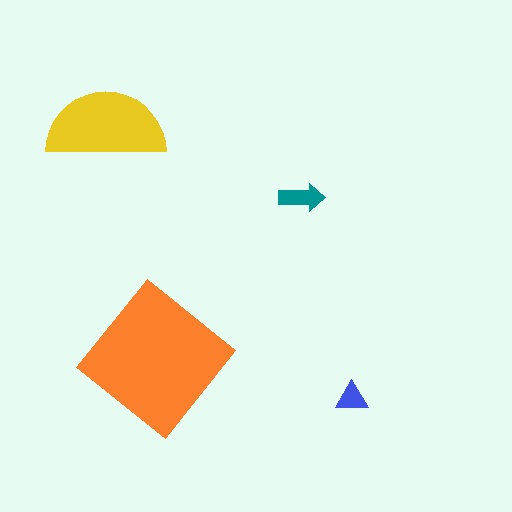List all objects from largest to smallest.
The orange diamond, the yellow semicircle, the teal arrow, the blue triangle.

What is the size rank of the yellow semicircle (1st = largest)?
2nd.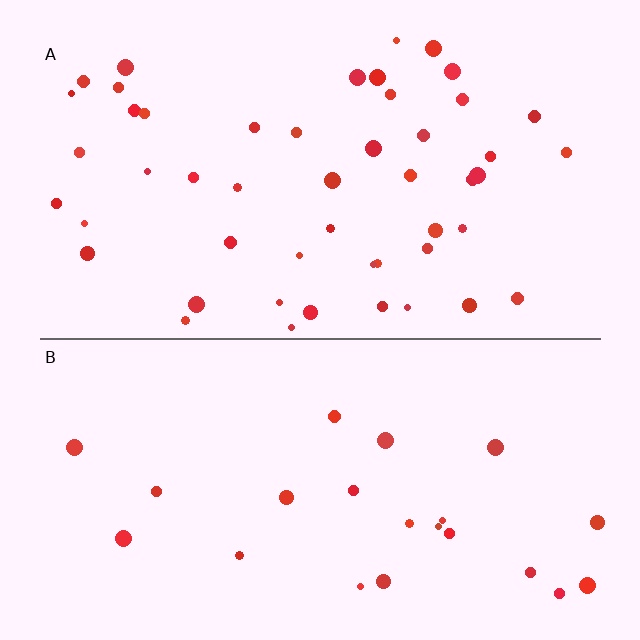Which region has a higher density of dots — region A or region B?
A (the top).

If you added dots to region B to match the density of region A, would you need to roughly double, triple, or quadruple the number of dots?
Approximately double.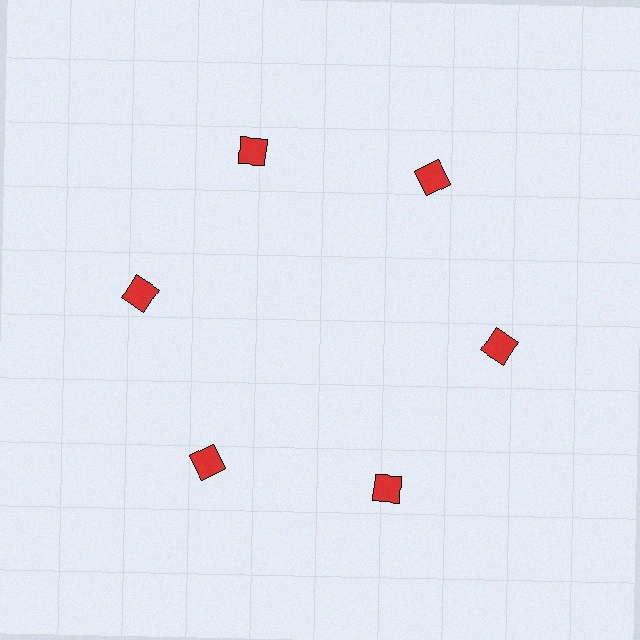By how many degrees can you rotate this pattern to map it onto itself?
The pattern maps onto itself every 60 degrees of rotation.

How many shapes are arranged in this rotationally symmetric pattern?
There are 6 shapes, arranged in 6 groups of 1.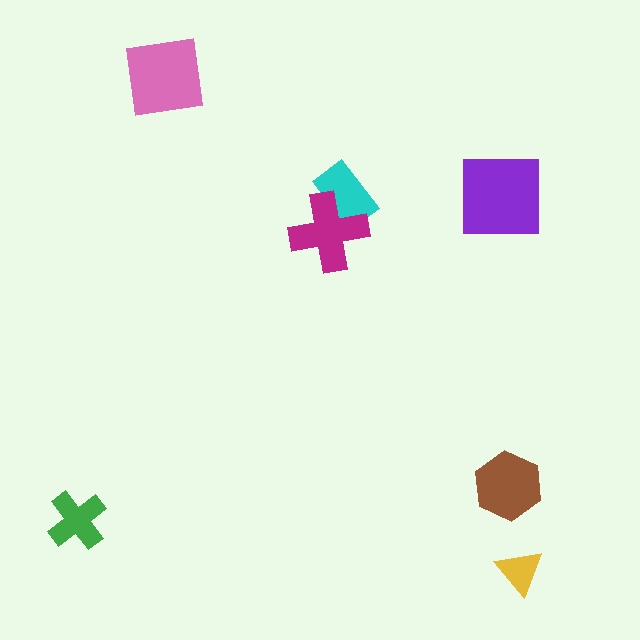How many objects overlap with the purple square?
0 objects overlap with the purple square.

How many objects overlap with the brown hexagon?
0 objects overlap with the brown hexagon.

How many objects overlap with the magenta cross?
1 object overlaps with the magenta cross.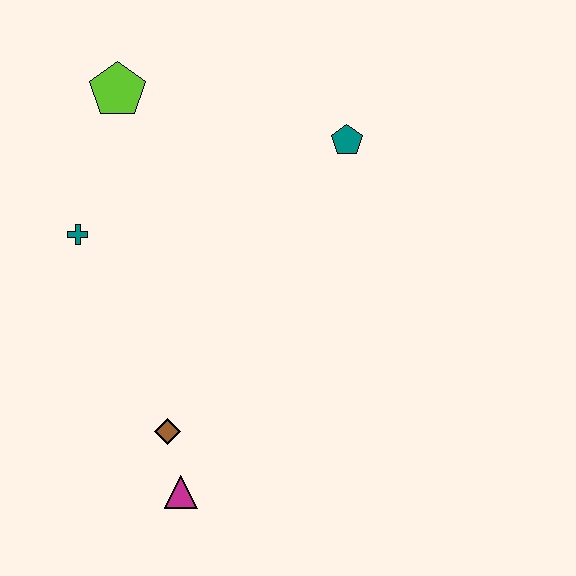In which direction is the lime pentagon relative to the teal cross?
The lime pentagon is above the teal cross.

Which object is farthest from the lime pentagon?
The magenta triangle is farthest from the lime pentagon.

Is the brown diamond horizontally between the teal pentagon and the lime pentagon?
Yes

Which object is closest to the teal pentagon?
The lime pentagon is closest to the teal pentagon.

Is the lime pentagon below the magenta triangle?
No